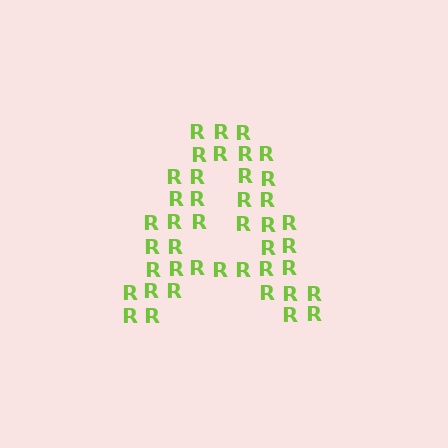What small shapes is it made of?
It is made of small letter R's.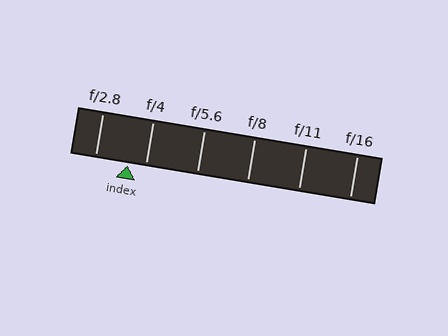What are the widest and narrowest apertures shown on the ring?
The widest aperture shown is f/2.8 and the narrowest is f/16.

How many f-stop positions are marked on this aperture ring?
There are 6 f-stop positions marked.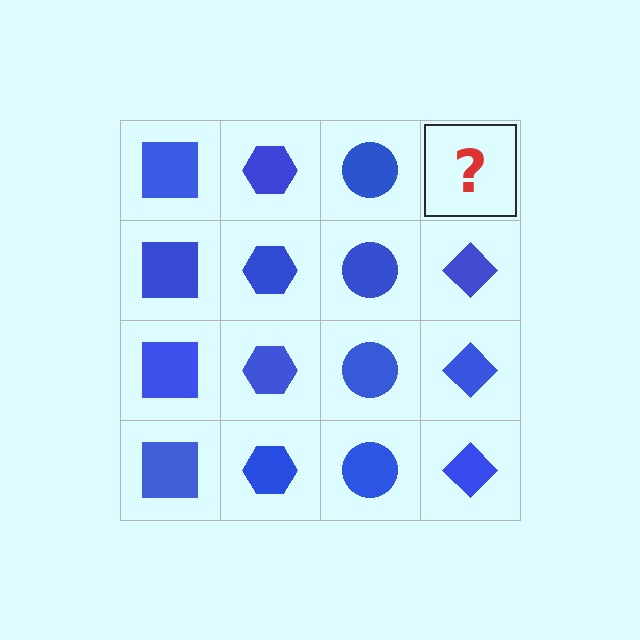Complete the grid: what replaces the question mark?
The question mark should be replaced with a blue diamond.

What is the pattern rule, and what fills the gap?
The rule is that each column has a consistent shape. The gap should be filled with a blue diamond.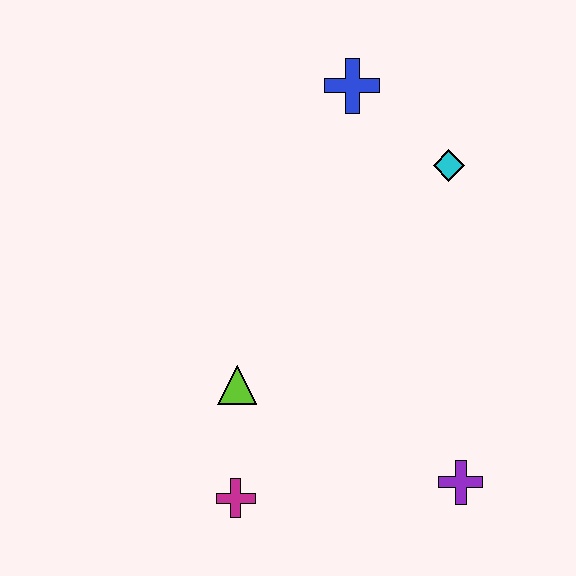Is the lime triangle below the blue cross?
Yes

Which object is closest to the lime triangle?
The magenta cross is closest to the lime triangle.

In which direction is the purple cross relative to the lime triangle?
The purple cross is to the right of the lime triangle.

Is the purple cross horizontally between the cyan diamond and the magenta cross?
No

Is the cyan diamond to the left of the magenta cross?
No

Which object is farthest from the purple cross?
The blue cross is farthest from the purple cross.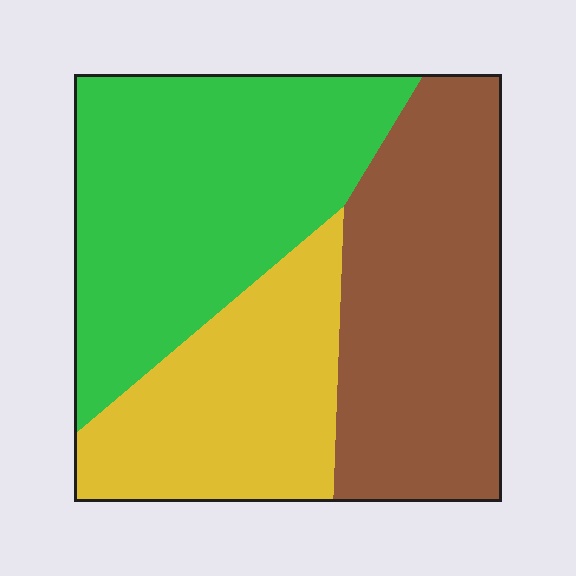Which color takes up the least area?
Yellow, at roughly 25%.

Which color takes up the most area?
Green, at roughly 40%.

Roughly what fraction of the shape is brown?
Brown covers around 35% of the shape.